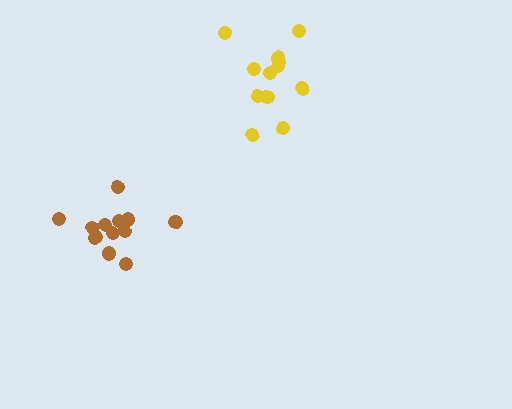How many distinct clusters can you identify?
There are 2 distinct clusters.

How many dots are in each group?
Group 1: 12 dots, Group 2: 12 dots (24 total).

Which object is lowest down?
The brown cluster is bottommost.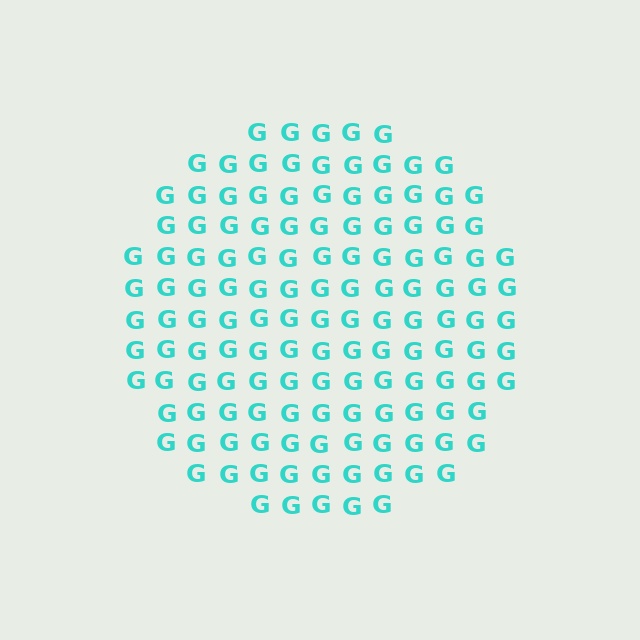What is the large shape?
The large shape is a circle.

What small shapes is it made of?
It is made of small letter G's.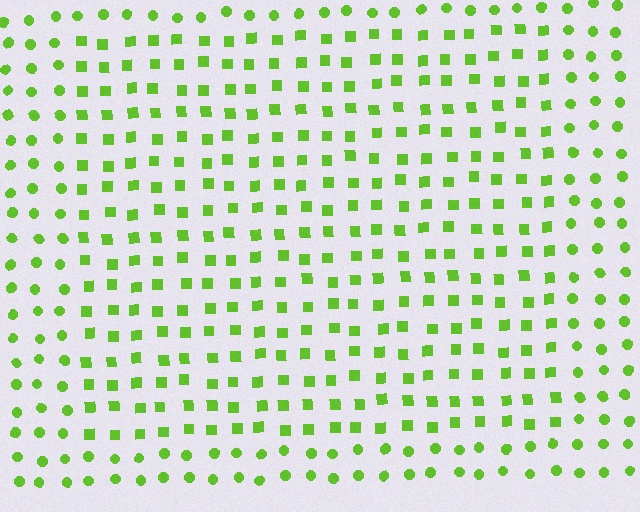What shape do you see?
I see a rectangle.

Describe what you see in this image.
The image is filled with small lime elements arranged in a uniform grid. A rectangle-shaped region contains squares, while the surrounding area contains circles. The boundary is defined purely by the change in element shape.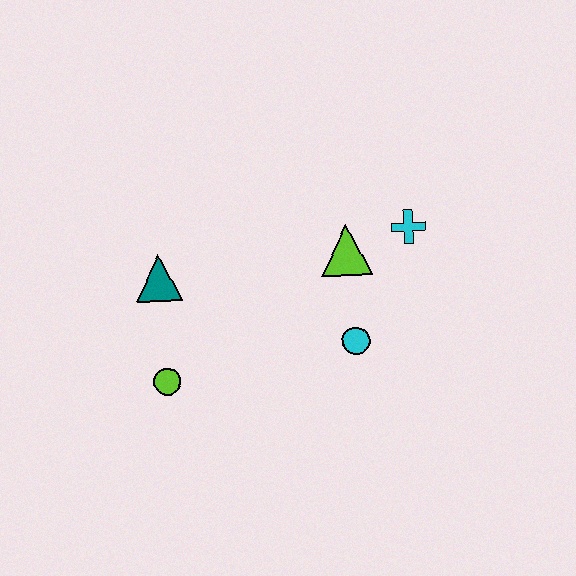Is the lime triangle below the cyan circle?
No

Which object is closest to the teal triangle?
The lime circle is closest to the teal triangle.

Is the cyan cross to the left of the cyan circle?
No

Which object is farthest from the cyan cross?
The lime circle is farthest from the cyan cross.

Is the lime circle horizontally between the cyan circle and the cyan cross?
No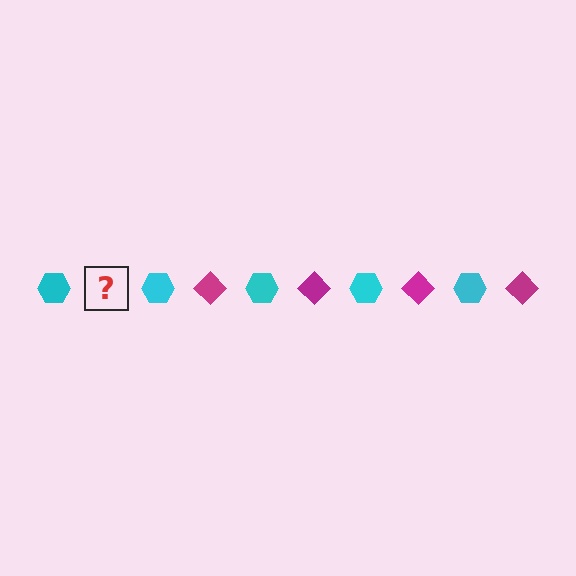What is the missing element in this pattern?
The missing element is a magenta diamond.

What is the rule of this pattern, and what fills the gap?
The rule is that the pattern alternates between cyan hexagon and magenta diamond. The gap should be filled with a magenta diamond.